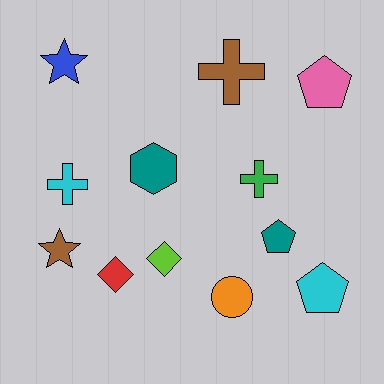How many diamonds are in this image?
There are 2 diamonds.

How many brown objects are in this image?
There are 2 brown objects.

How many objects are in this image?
There are 12 objects.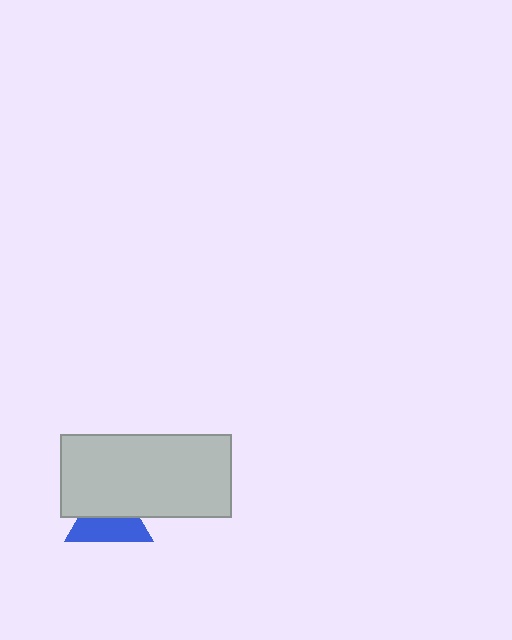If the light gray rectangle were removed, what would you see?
You would see the complete blue triangle.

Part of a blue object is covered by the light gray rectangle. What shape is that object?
It is a triangle.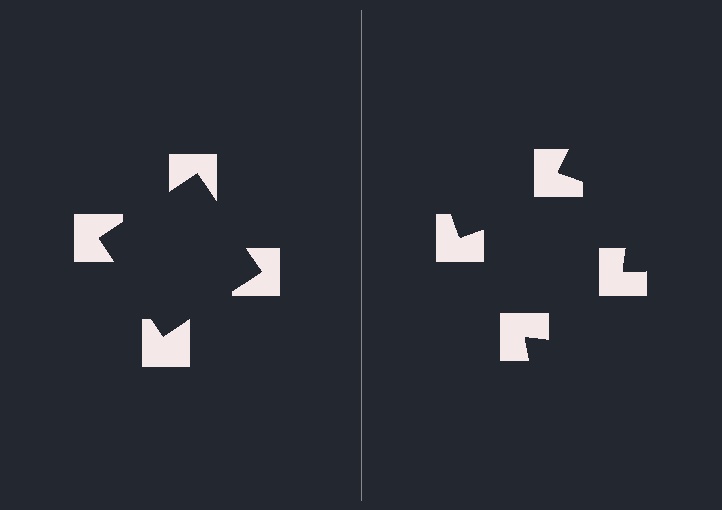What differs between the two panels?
The notched squares are positioned identically on both sides; only the wedge orientations differ. On the left they align to a square; on the right they are misaligned.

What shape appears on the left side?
An illusory square.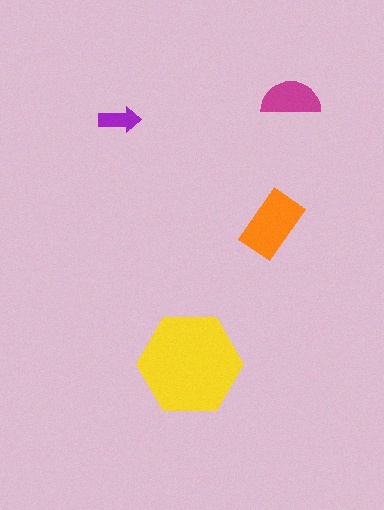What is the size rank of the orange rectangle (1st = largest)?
2nd.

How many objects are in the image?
There are 4 objects in the image.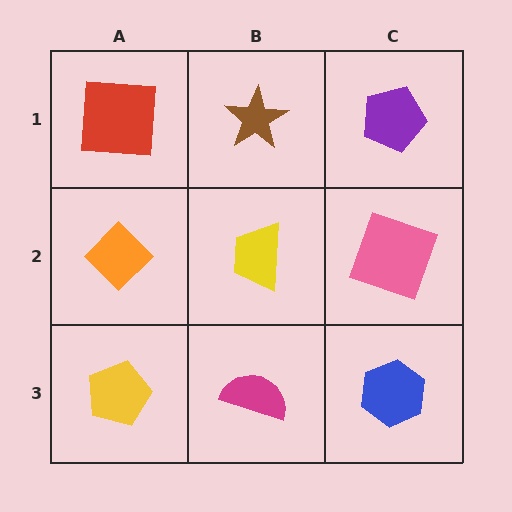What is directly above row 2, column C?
A purple pentagon.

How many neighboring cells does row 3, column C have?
2.